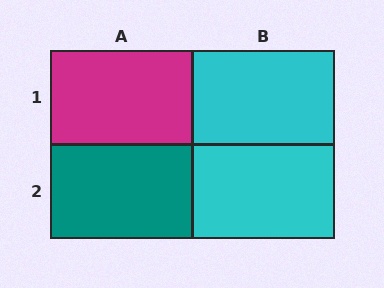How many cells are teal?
1 cell is teal.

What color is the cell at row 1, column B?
Cyan.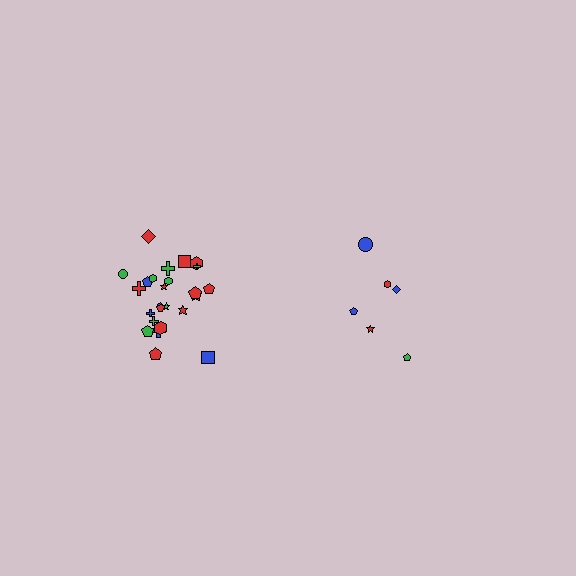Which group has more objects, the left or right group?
The left group.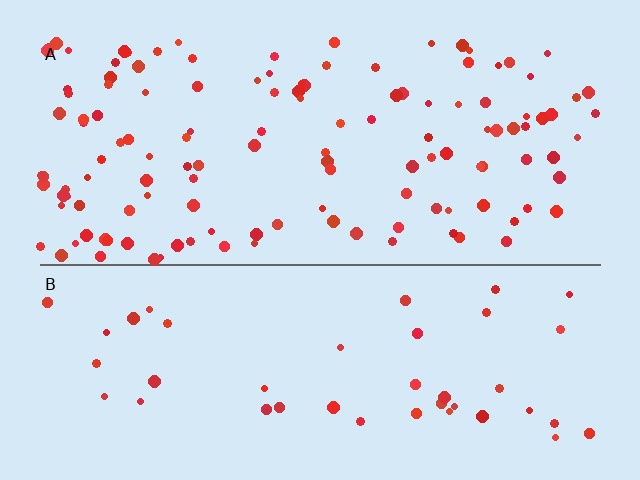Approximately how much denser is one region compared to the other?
Approximately 3.0× — region A over region B.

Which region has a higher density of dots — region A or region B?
A (the top).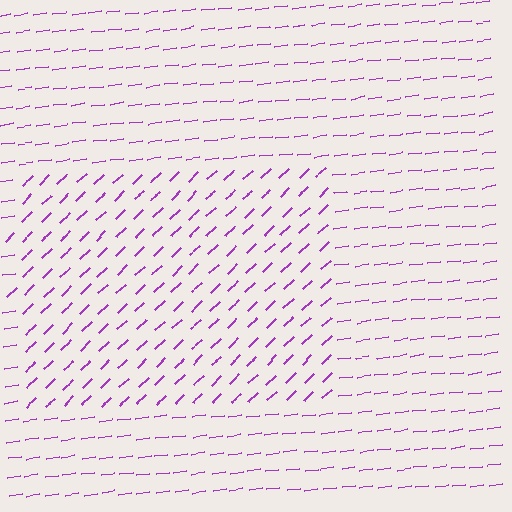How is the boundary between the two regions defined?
The boundary is defined purely by a change in line orientation (approximately 35 degrees difference). All lines are the same color and thickness.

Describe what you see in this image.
The image is filled with small purple line segments. A rectangle region in the image has lines oriented differently from the surrounding lines, creating a visible texture boundary.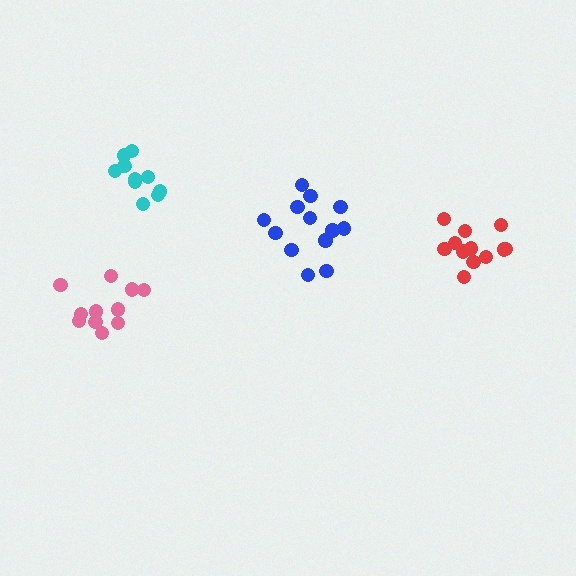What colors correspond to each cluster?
The clusters are colored: red, cyan, blue, pink.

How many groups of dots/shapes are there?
There are 4 groups.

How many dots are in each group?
Group 1: 12 dots, Group 2: 10 dots, Group 3: 13 dots, Group 4: 11 dots (46 total).